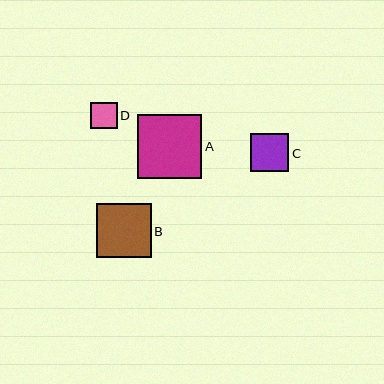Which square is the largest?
Square A is the largest with a size of approximately 64 pixels.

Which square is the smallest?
Square D is the smallest with a size of approximately 27 pixels.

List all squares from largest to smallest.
From largest to smallest: A, B, C, D.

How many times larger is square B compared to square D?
Square B is approximately 2.0 times the size of square D.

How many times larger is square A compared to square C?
Square A is approximately 1.7 times the size of square C.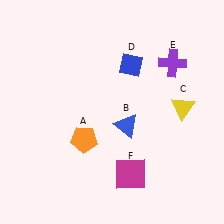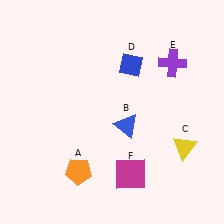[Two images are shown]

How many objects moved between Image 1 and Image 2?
2 objects moved between the two images.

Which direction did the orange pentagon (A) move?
The orange pentagon (A) moved down.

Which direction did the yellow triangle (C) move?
The yellow triangle (C) moved down.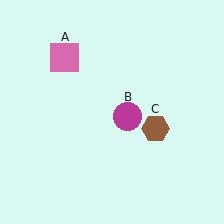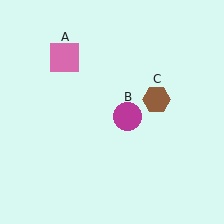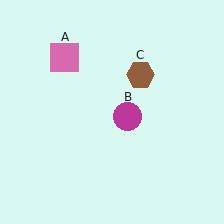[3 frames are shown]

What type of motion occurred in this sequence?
The brown hexagon (object C) rotated counterclockwise around the center of the scene.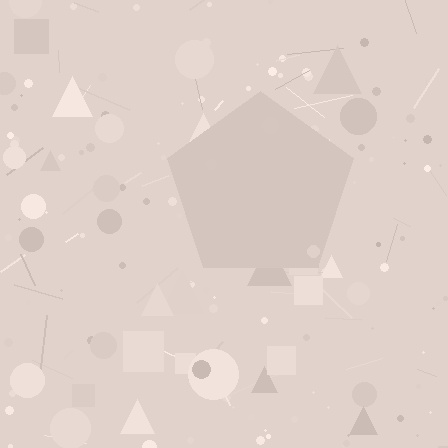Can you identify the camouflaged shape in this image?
The camouflaged shape is a pentagon.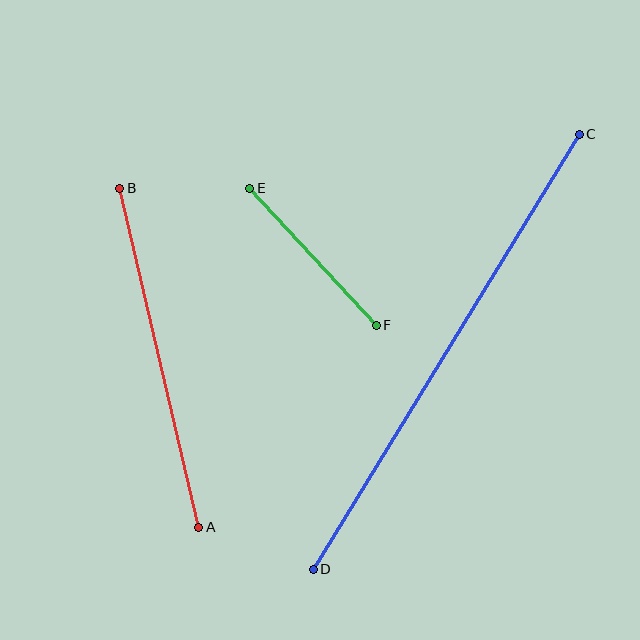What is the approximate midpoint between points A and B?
The midpoint is at approximately (159, 358) pixels.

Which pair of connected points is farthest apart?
Points C and D are farthest apart.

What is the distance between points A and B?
The distance is approximately 348 pixels.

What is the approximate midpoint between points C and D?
The midpoint is at approximately (446, 352) pixels.